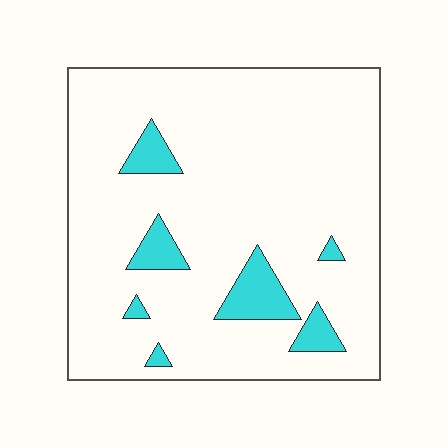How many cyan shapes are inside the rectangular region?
7.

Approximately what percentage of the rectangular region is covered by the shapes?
Approximately 10%.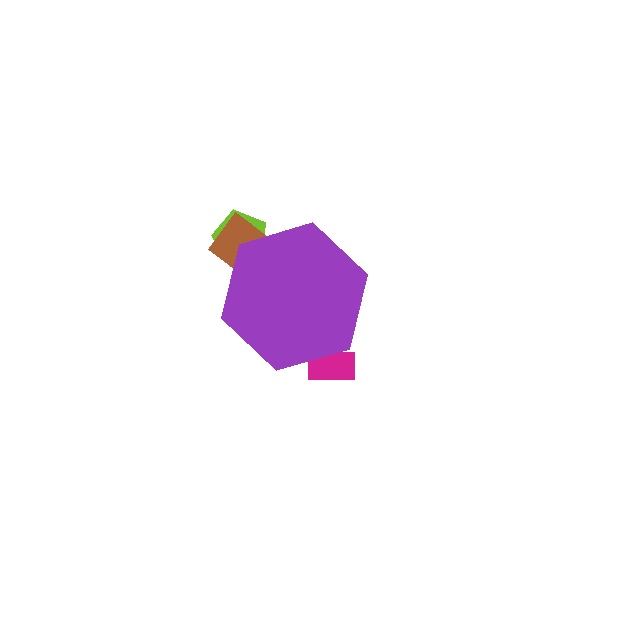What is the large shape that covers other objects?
A purple hexagon.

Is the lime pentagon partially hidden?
Yes, the lime pentagon is partially hidden behind the purple hexagon.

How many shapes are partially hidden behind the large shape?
3 shapes are partially hidden.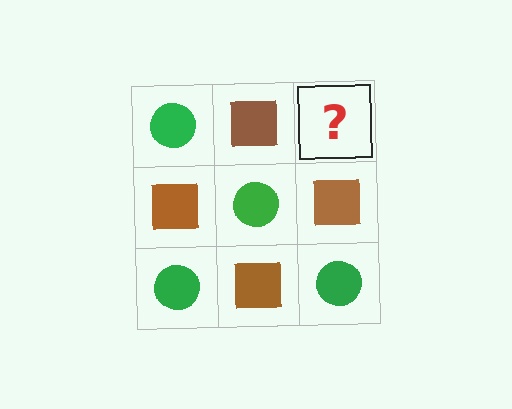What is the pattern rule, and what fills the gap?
The rule is that it alternates green circle and brown square in a checkerboard pattern. The gap should be filled with a green circle.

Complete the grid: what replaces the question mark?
The question mark should be replaced with a green circle.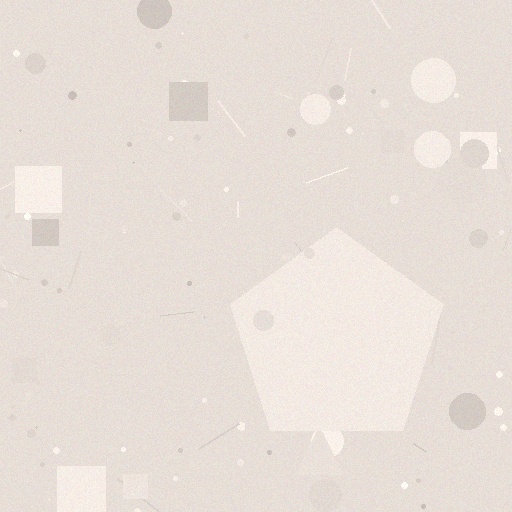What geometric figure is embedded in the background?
A pentagon is embedded in the background.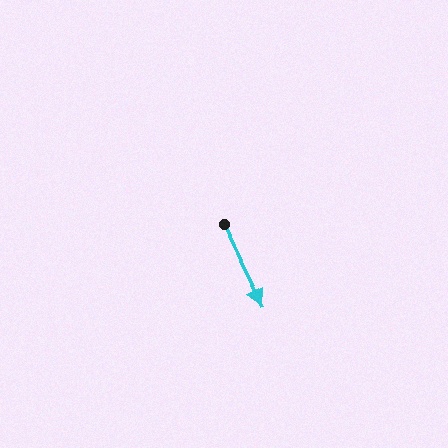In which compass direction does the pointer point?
Southeast.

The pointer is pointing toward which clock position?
Roughly 5 o'clock.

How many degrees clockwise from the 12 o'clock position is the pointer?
Approximately 153 degrees.